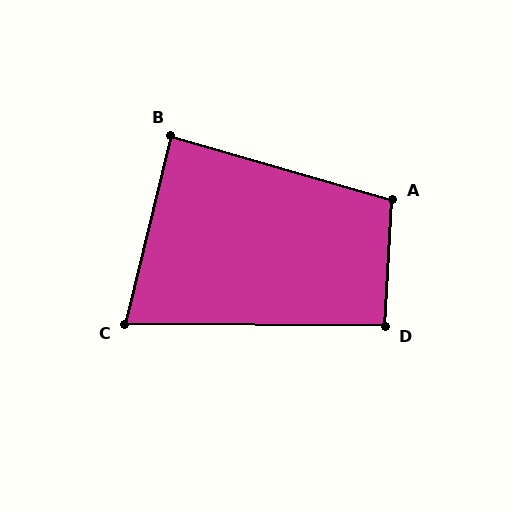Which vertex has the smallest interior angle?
C, at approximately 77 degrees.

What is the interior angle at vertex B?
Approximately 88 degrees (approximately right).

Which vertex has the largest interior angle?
A, at approximately 103 degrees.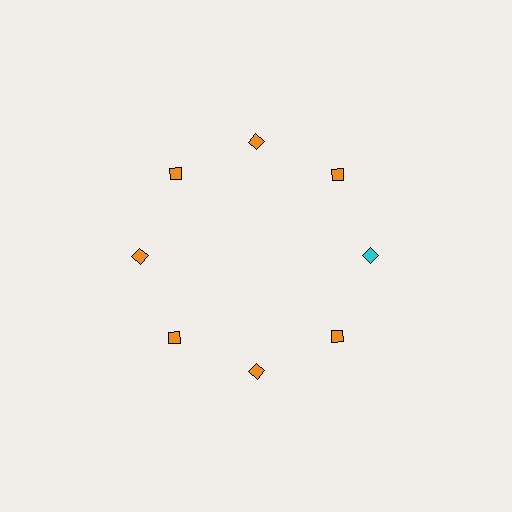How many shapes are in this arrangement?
There are 8 shapes arranged in a ring pattern.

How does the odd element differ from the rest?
It has a different color: cyan instead of orange.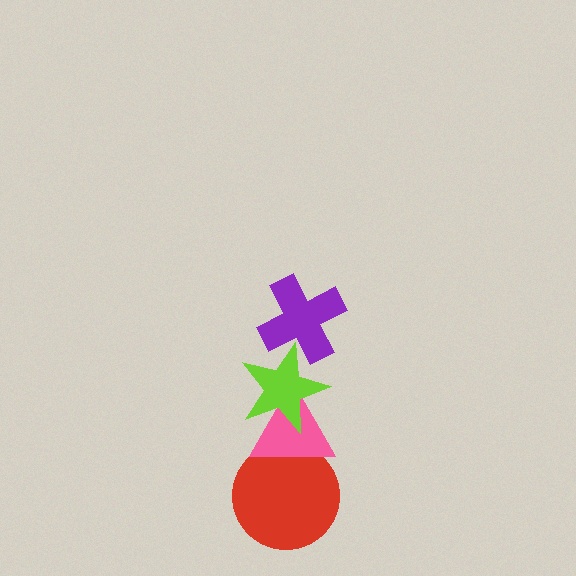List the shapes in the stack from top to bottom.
From top to bottom: the purple cross, the lime star, the pink triangle, the red circle.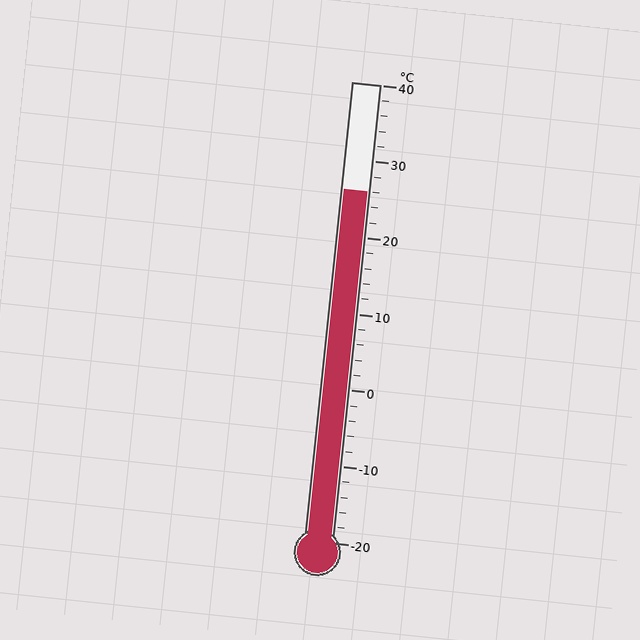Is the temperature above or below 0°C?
The temperature is above 0°C.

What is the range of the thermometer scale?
The thermometer scale ranges from -20°C to 40°C.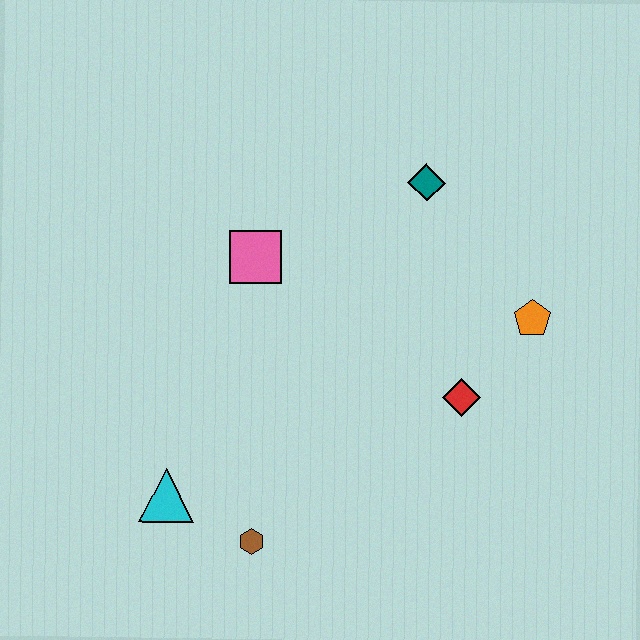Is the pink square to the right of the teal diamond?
No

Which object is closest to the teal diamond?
The orange pentagon is closest to the teal diamond.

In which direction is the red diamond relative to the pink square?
The red diamond is to the right of the pink square.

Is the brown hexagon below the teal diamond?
Yes